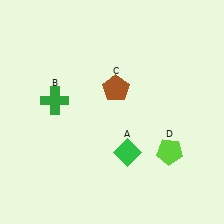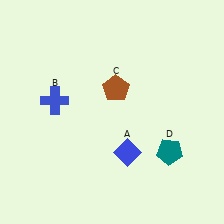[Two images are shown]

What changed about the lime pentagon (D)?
In Image 1, D is lime. In Image 2, it changed to teal.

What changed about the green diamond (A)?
In Image 1, A is green. In Image 2, it changed to blue.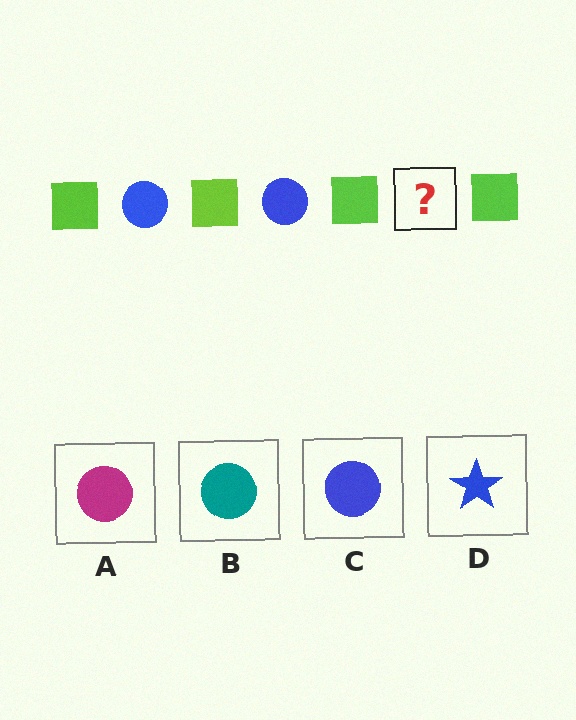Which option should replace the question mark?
Option C.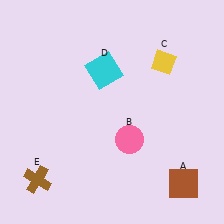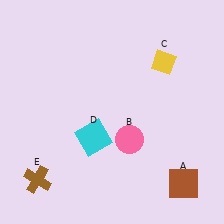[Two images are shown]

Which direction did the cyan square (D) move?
The cyan square (D) moved down.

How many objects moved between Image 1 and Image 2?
1 object moved between the two images.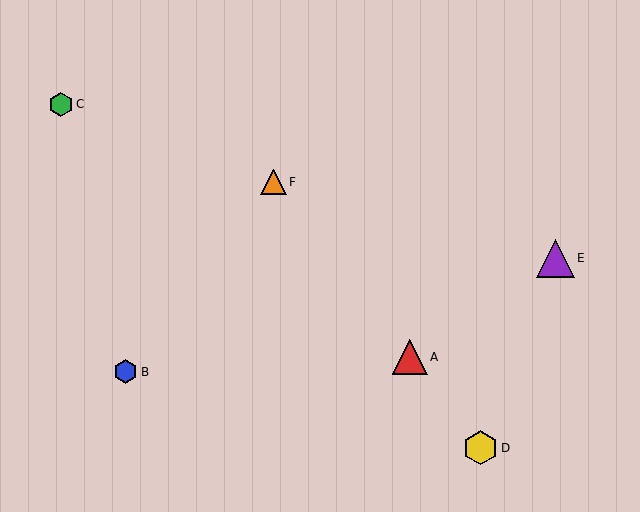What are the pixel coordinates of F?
Object F is at (273, 182).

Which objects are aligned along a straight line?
Objects A, D, F are aligned along a straight line.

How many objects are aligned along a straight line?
3 objects (A, D, F) are aligned along a straight line.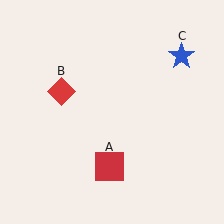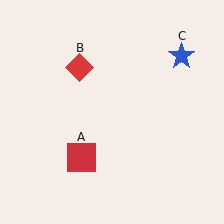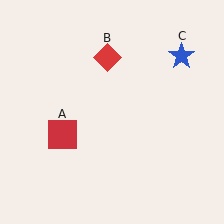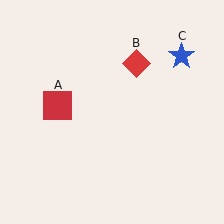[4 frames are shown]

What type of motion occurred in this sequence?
The red square (object A), red diamond (object B) rotated clockwise around the center of the scene.